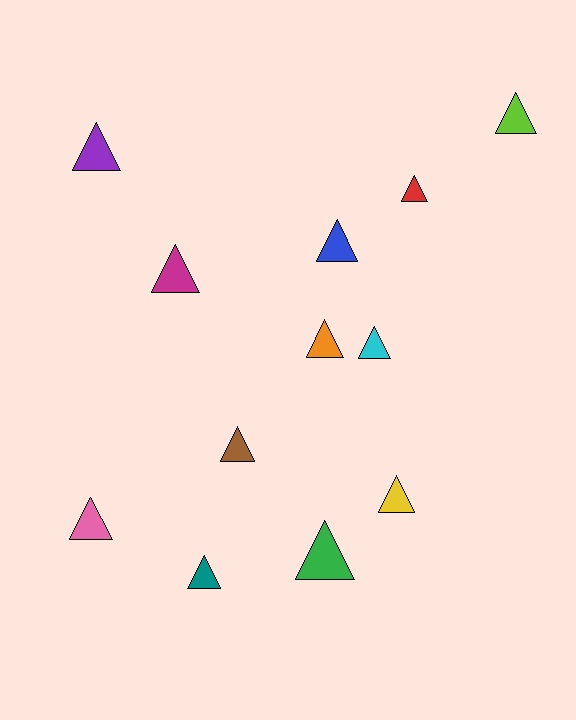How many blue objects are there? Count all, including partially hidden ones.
There is 1 blue object.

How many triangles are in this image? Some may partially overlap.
There are 12 triangles.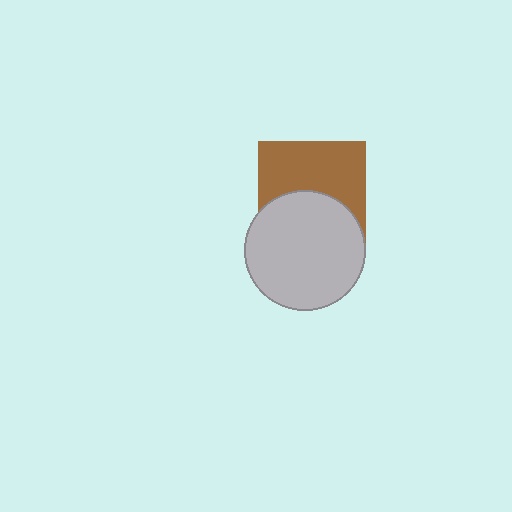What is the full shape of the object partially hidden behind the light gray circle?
The partially hidden object is a brown square.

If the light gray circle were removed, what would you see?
You would see the complete brown square.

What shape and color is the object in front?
The object in front is a light gray circle.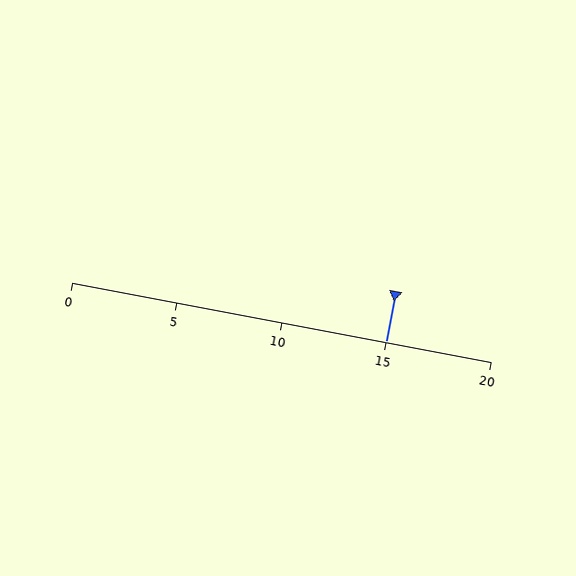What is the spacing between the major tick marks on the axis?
The major ticks are spaced 5 apart.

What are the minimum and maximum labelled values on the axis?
The axis runs from 0 to 20.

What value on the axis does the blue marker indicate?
The marker indicates approximately 15.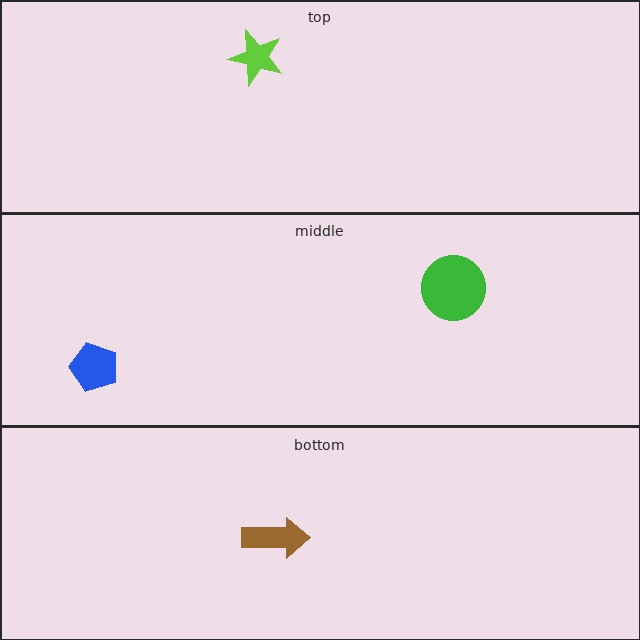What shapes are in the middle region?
The green circle, the blue pentagon.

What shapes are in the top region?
The lime star.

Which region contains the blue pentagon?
The middle region.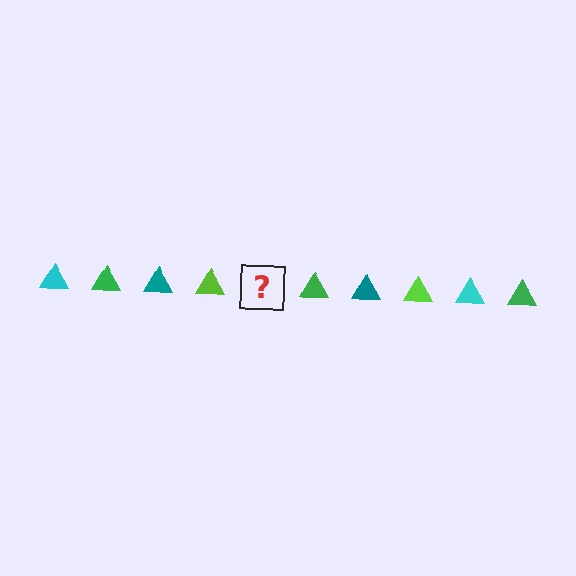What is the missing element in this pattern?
The missing element is a cyan triangle.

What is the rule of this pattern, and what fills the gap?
The rule is that the pattern cycles through cyan, green, teal, lime triangles. The gap should be filled with a cyan triangle.